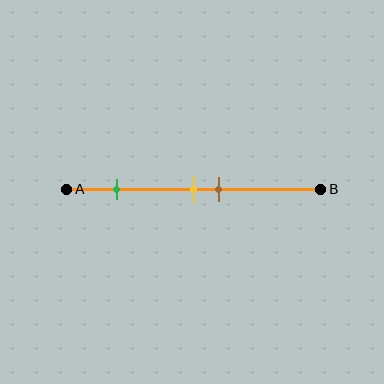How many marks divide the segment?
There are 3 marks dividing the segment.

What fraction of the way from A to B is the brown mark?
The brown mark is approximately 60% (0.6) of the way from A to B.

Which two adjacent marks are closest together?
The yellow and brown marks are the closest adjacent pair.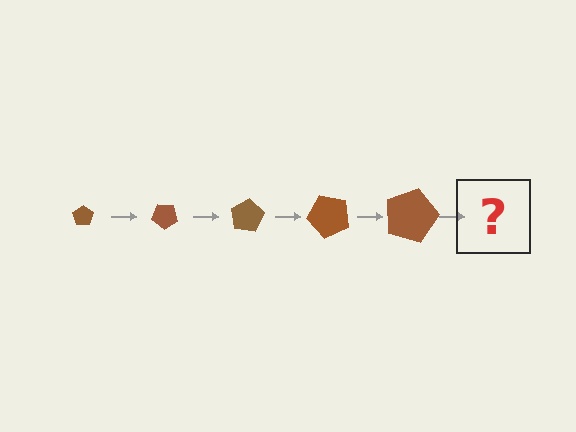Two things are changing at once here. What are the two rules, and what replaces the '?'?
The two rules are that the pentagon grows larger each step and it rotates 40 degrees each step. The '?' should be a pentagon, larger than the previous one and rotated 200 degrees from the start.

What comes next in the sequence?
The next element should be a pentagon, larger than the previous one and rotated 200 degrees from the start.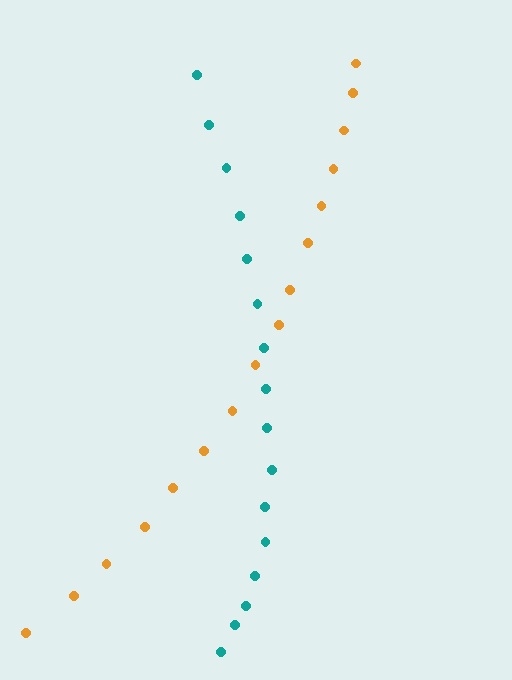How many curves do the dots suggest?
There are 2 distinct paths.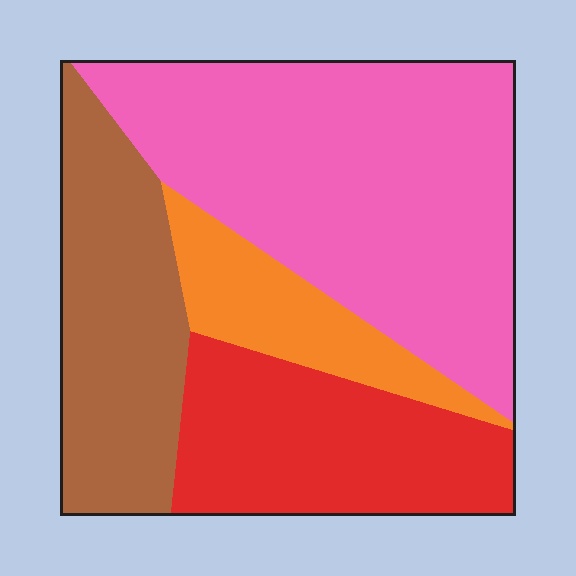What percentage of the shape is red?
Red covers roughly 20% of the shape.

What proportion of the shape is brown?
Brown takes up less than a quarter of the shape.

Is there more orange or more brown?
Brown.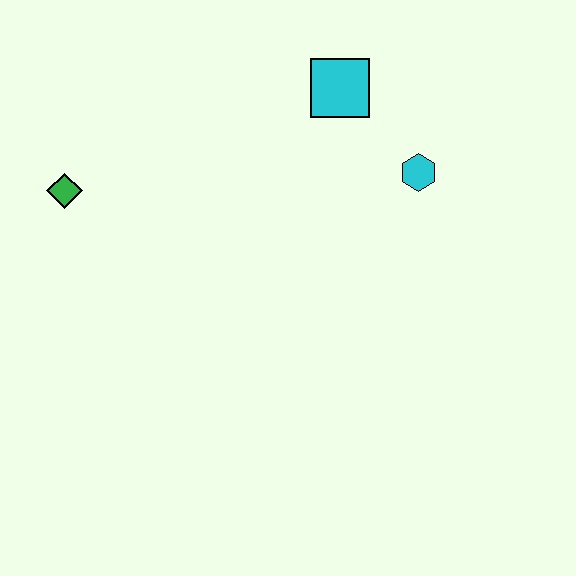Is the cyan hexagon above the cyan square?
No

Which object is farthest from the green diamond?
The cyan hexagon is farthest from the green diamond.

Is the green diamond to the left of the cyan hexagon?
Yes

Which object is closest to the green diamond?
The cyan square is closest to the green diamond.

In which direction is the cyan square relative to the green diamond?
The cyan square is to the right of the green diamond.